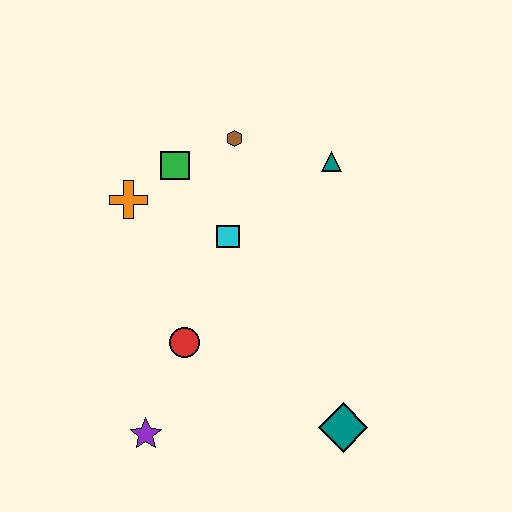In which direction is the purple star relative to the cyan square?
The purple star is below the cyan square.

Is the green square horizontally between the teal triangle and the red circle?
No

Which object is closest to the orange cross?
The green square is closest to the orange cross.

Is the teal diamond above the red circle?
No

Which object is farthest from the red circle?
The teal triangle is farthest from the red circle.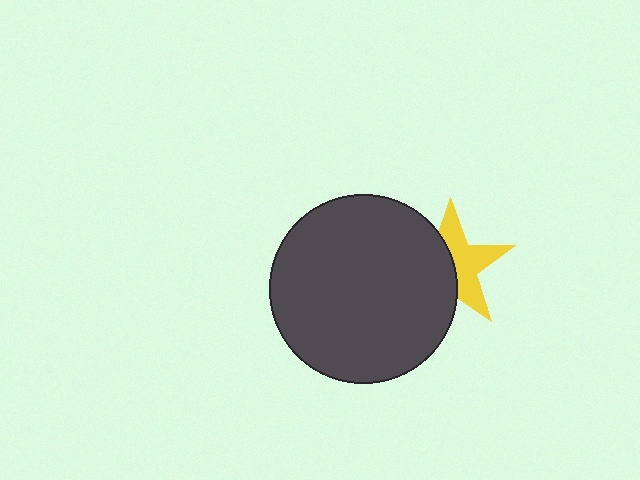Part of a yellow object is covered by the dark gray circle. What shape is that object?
It is a star.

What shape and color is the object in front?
The object in front is a dark gray circle.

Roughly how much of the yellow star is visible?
About half of it is visible (roughly 52%).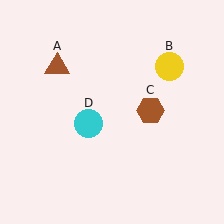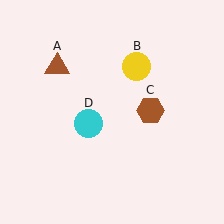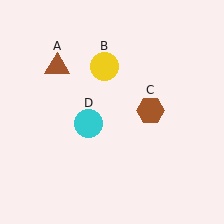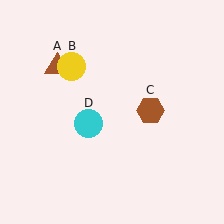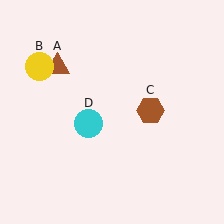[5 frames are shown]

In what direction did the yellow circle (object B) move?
The yellow circle (object B) moved left.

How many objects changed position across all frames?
1 object changed position: yellow circle (object B).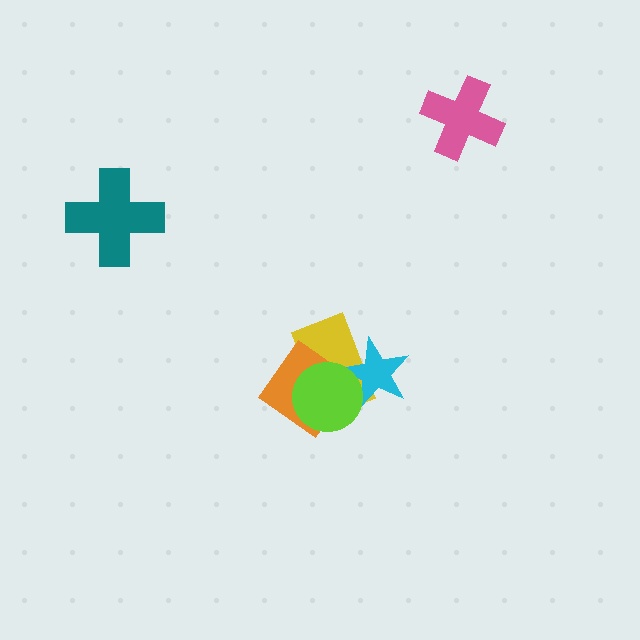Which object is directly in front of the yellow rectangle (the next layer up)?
The orange diamond is directly in front of the yellow rectangle.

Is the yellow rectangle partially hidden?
Yes, it is partially covered by another shape.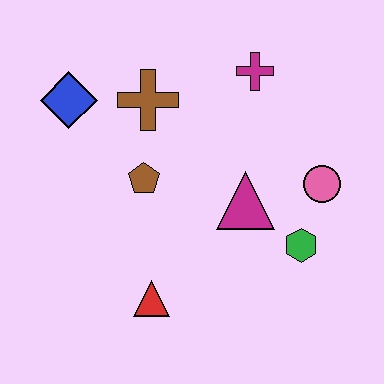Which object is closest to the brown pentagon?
The brown cross is closest to the brown pentagon.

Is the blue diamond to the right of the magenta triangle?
No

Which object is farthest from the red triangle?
The magenta cross is farthest from the red triangle.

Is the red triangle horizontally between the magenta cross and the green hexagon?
No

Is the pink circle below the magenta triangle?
No